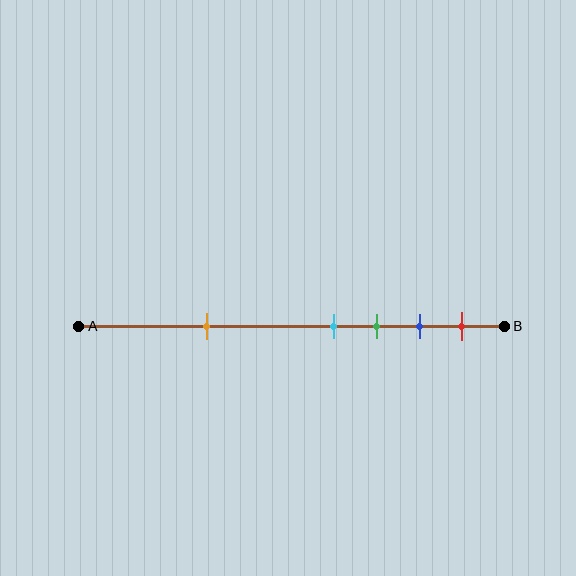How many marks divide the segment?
There are 5 marks dividing the segment.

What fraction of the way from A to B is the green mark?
The green mark is approximately 70% (0.7) of the way from A to B.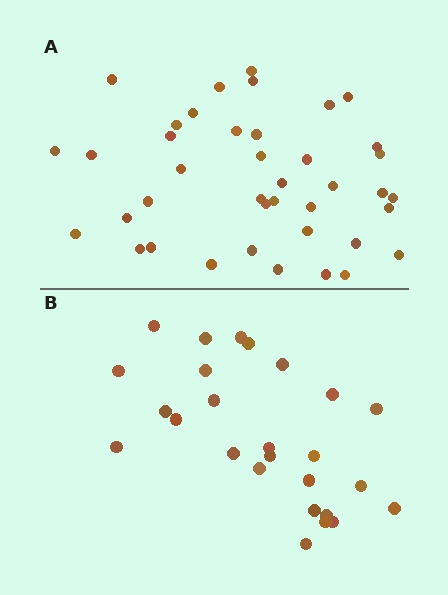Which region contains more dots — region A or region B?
Region A (the top region) has more dots.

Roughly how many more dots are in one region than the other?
Region A has approximately 15 more dots than region B.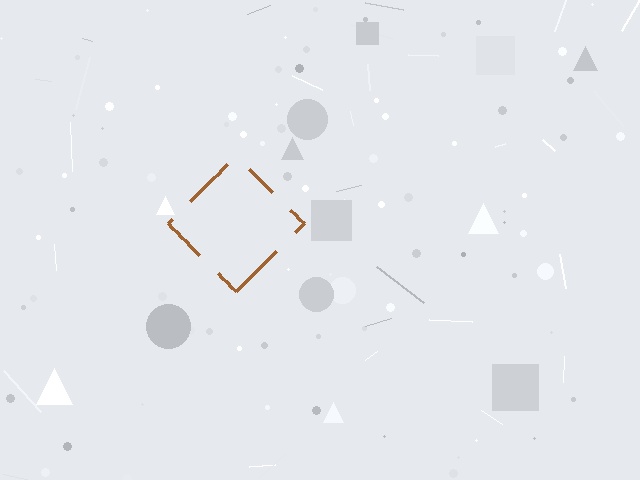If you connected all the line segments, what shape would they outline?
They would outline a diamond.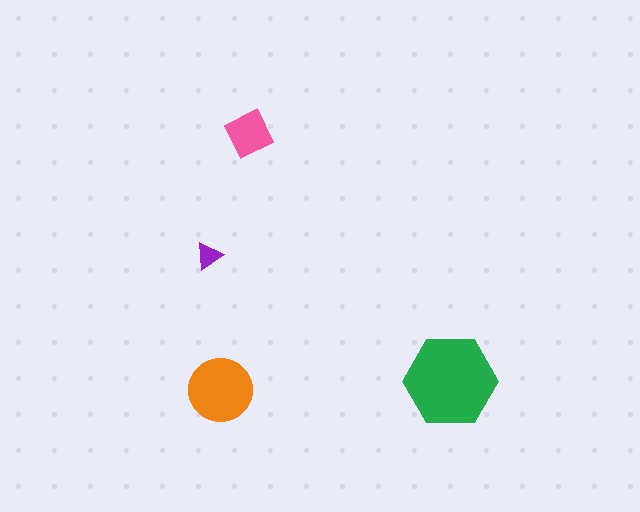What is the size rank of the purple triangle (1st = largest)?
4th.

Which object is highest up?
The pink square is topmost.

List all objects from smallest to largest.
The purple triangle, the pink square, the orange circle, the green hexagon.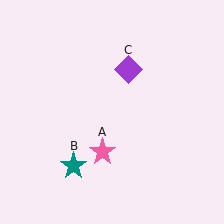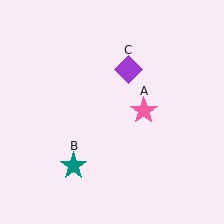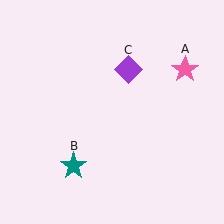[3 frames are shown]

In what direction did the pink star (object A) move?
The pink star (object A) moved up and to the right.